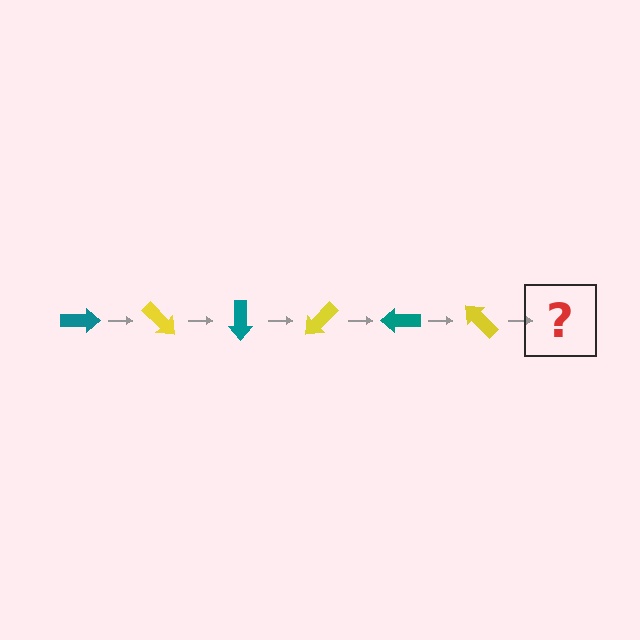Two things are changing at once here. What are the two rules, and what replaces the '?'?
The two rules are that it rotates 45 degrees each step and the color cycles through teal and yellow. The '?' should be a teal arrow, rotated 270 degrees from the start.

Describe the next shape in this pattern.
It should be a teal arrow, rotated 270 degrees from the start.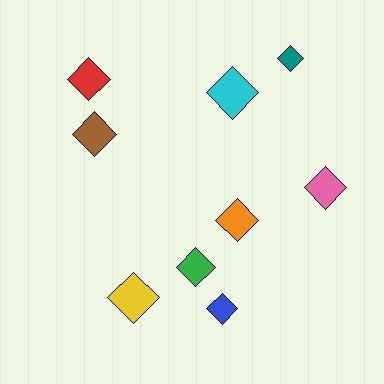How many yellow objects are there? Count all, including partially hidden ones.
There is 1 yellow object.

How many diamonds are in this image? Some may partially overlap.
There are 9 diamonds.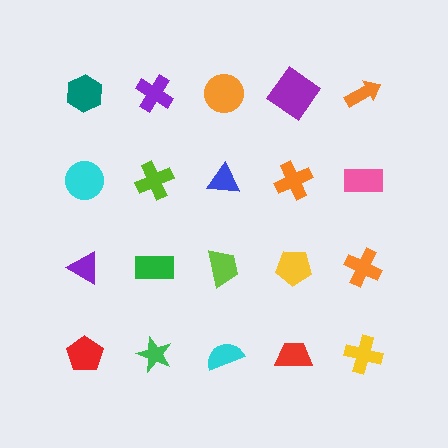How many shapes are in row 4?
5 shapes.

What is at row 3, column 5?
An orange cross.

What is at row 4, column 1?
A red pentagon.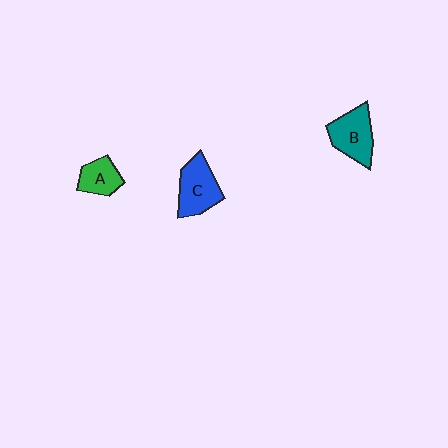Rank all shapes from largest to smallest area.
From largest to smallest: C (blue), B (teal), A (green).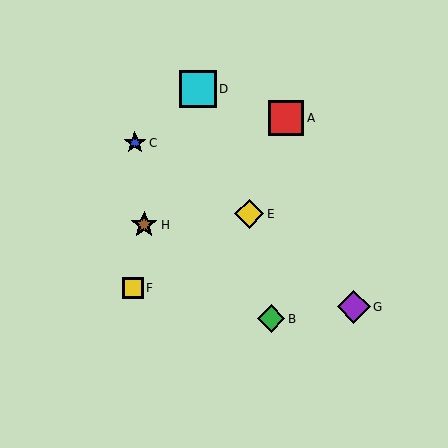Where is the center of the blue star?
The center of the blue star is at (135, 143).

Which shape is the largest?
The cyan square (labeled D) is the largest.